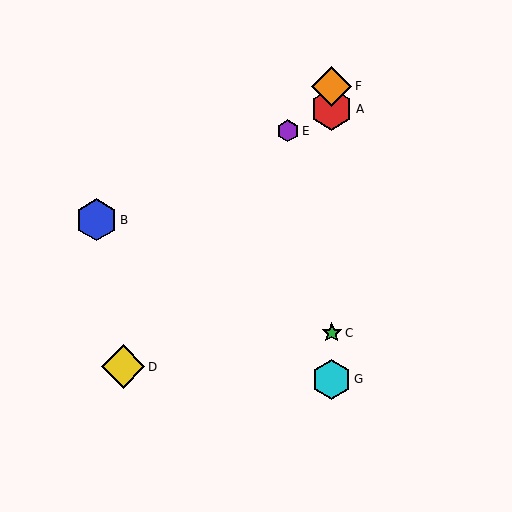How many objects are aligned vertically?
4 objects (A, C, F, G) are aligned vertically.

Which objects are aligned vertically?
Objects A, C, F, G are aligned vertically.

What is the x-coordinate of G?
Object G is at x≈332.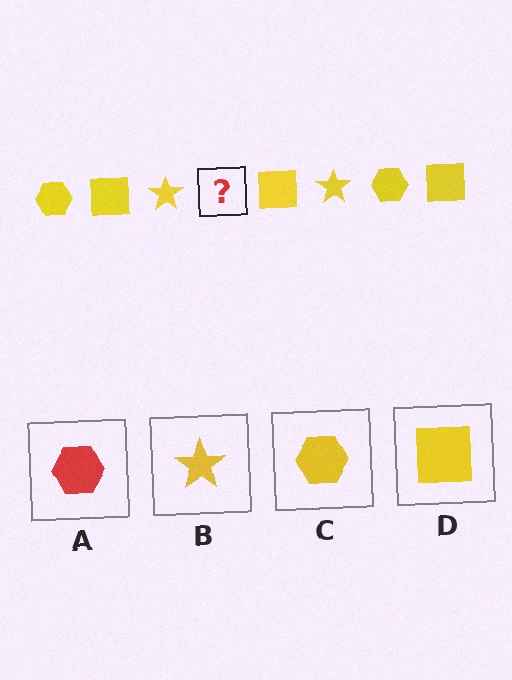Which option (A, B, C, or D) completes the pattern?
C.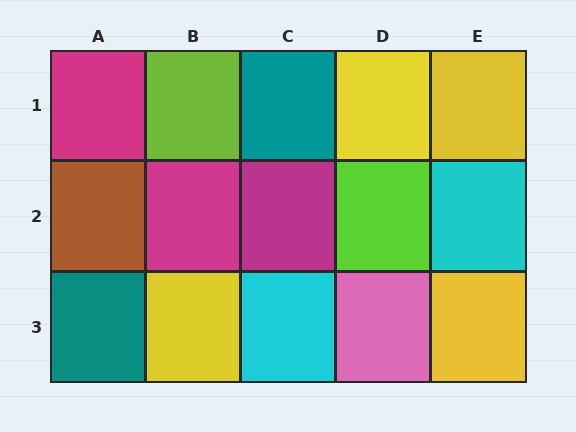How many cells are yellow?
4 cells are yellow.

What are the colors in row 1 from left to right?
Magenta, lime, teal, yellow, yellow.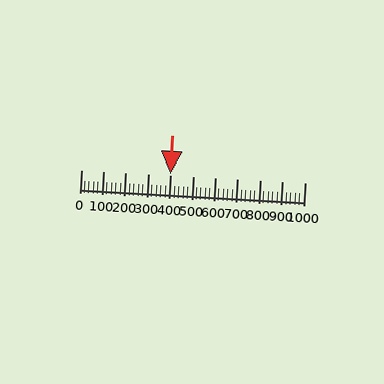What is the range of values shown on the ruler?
The ruler shows values from 0 to 1000.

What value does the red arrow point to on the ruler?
The red arrow points to approximately 400.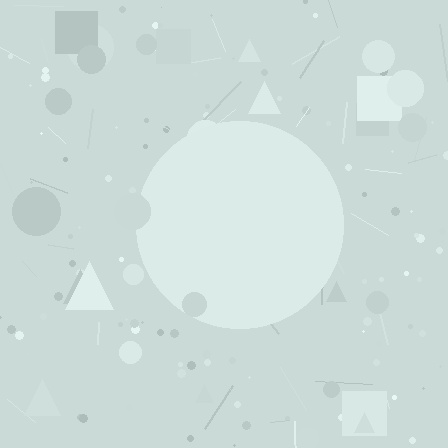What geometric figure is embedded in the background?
A circle is embedded in the background.